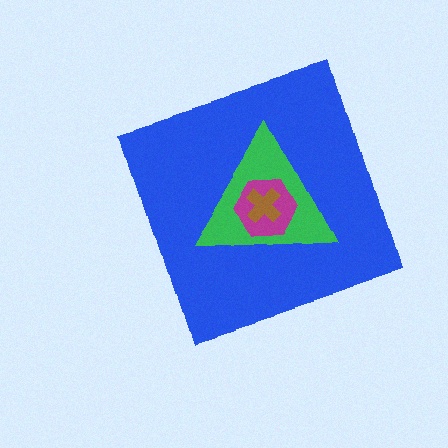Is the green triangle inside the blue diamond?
Yes.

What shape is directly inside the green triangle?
The magenta hexagon.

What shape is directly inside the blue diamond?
The green triangle.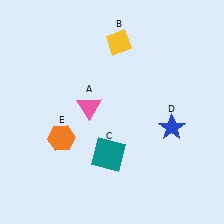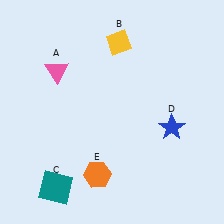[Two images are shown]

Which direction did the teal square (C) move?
The teal square (C) moved left.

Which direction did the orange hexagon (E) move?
The orange hexagon (E) moved down.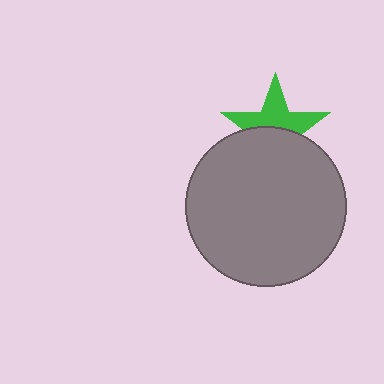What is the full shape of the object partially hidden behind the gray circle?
The partially hidden object is a green star.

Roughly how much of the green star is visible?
About half of it is visible (roughly 52%).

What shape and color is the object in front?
The object in front is a gray circle.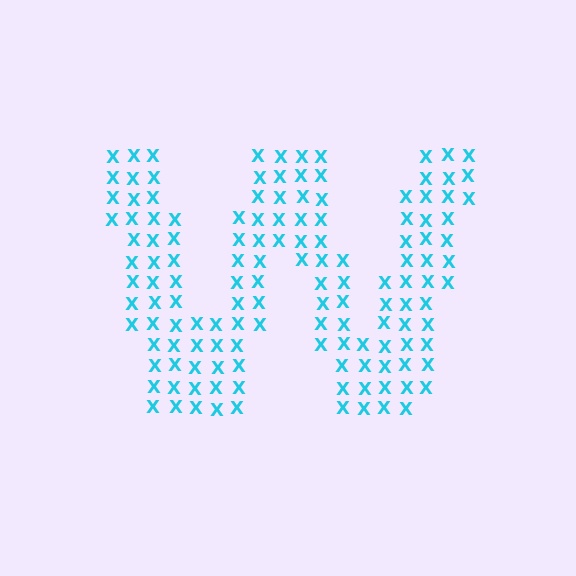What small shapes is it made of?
It is made of small letter X's.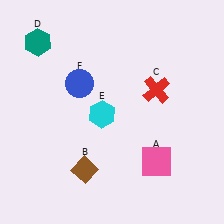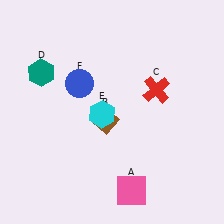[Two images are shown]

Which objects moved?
The objects that moved are: the pink square (A), the brown diamond (B), the teal hexagon (D).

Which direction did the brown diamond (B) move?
The brown diamond (B) moved up.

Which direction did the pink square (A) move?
The pink square (A) moved down.